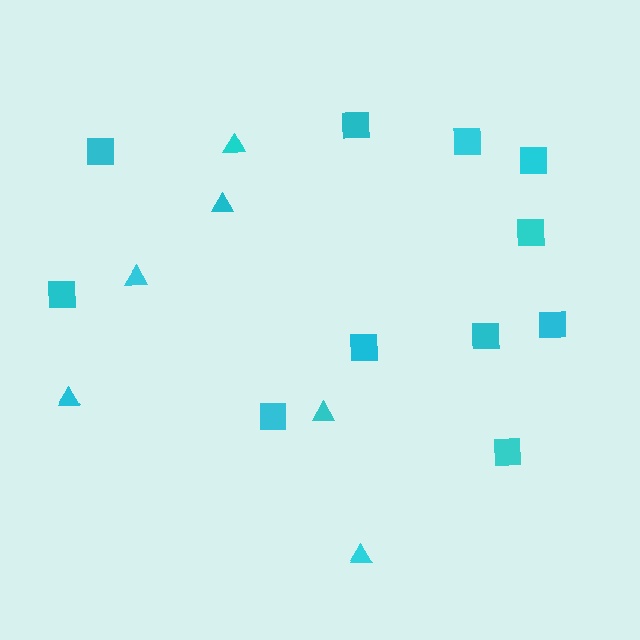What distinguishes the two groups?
There are 2 groups: one group of squares (11) and one group of triangles (6).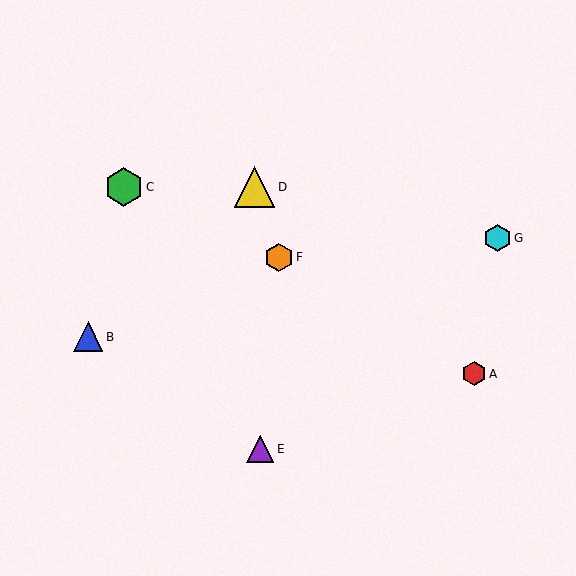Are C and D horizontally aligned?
Yes, both are at y≈187.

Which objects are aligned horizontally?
Objects C, D are aligned horizontally.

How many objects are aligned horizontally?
2 objects (C, D) are aligned horizontally.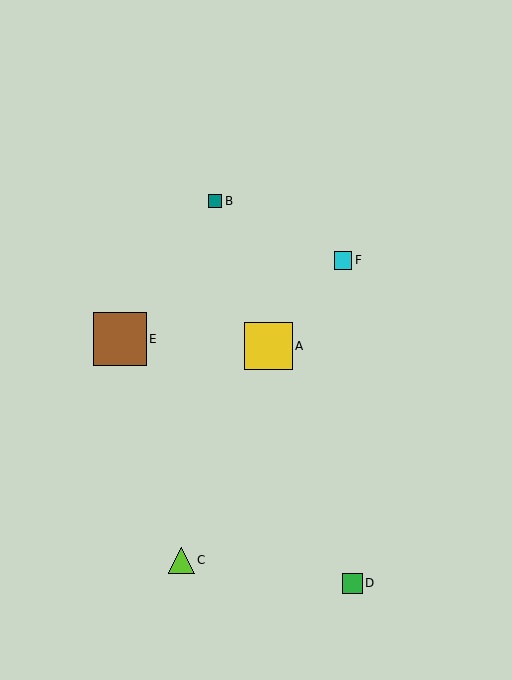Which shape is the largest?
The brown square (labeled E) is the largest.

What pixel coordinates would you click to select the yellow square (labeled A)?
Click at (268, 346) to select the yellow square A.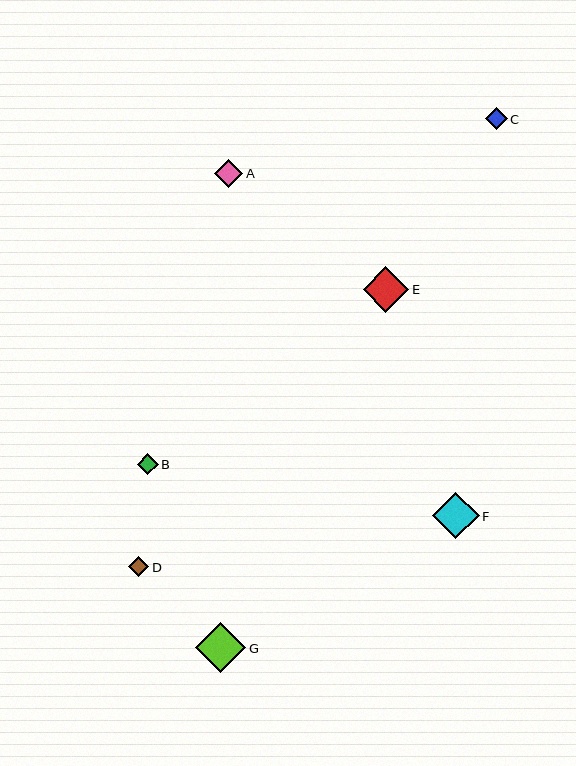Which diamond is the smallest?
Diamond D is the smallest with a size of approximately 20 pixels.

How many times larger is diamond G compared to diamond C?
Diamond G is approximately 2.2 times the size of diamond C.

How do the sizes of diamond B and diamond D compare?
Diamond B and diamond D are approximately the same size.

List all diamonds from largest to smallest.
From largest to smallest: G, F, E, A, C, B, D.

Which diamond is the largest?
Diamond G is the largest with a size of approximately 50 pixels.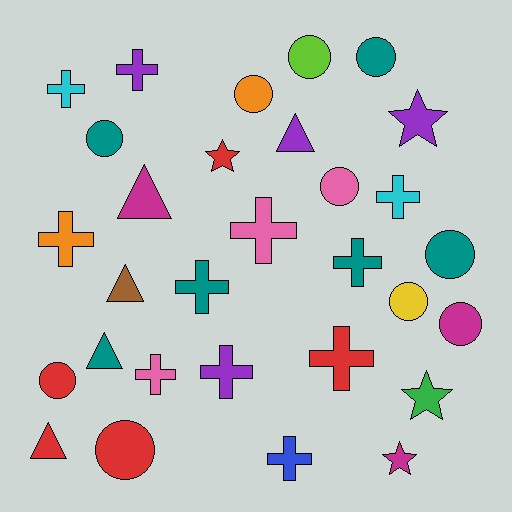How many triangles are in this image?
There are 5 triangles.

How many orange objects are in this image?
There are 2 orange objects.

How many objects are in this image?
There are 30 objects.